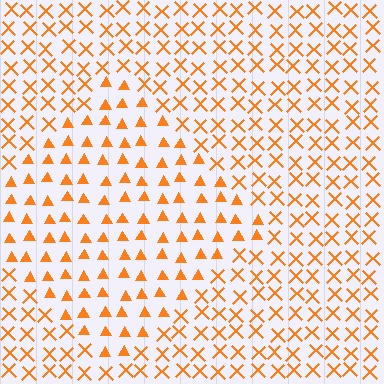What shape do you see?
I see a diamond.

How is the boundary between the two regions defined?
The boundary is defined by a change in element shape: triangles inside vs. X marks outside. All elements share the same color and spacing.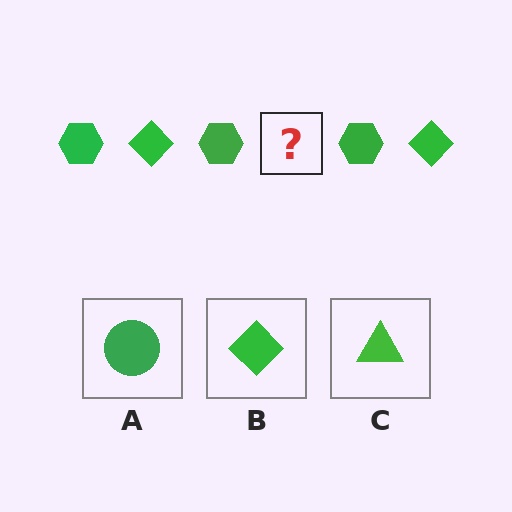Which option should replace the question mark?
Option B.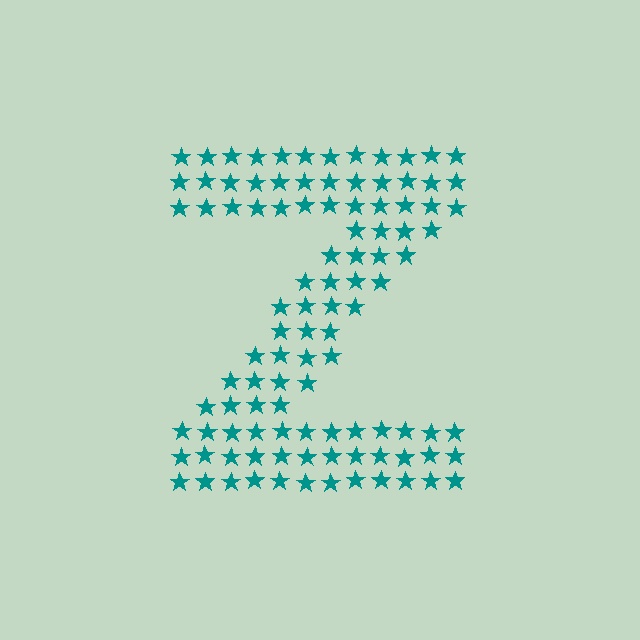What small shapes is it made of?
It is made of small stars.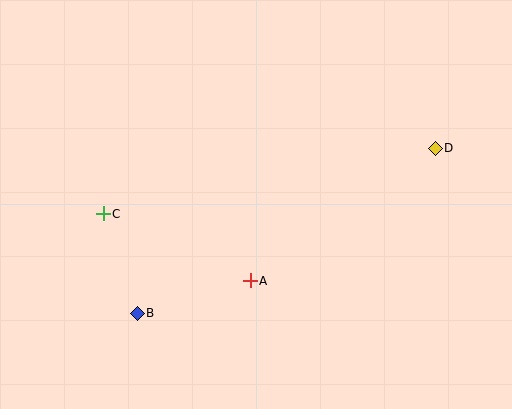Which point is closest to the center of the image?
Point A at (250, 281) is closest to the center.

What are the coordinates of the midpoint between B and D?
The midpoint between B and D is at (286, 231).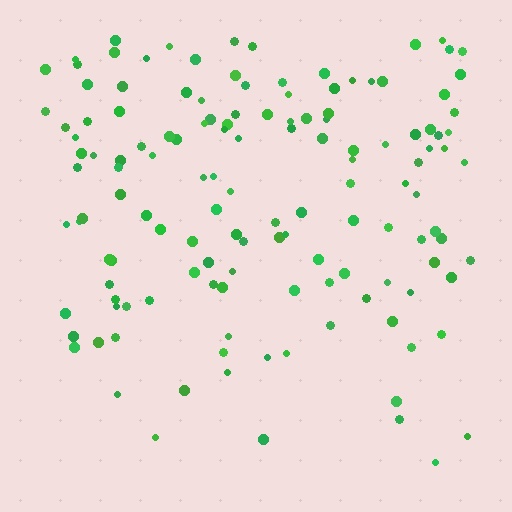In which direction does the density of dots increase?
From bottom to top, with the top side densest.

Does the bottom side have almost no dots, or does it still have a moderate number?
Still a moderate number, just noticeably fewer than the top.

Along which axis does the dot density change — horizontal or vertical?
Vertical.